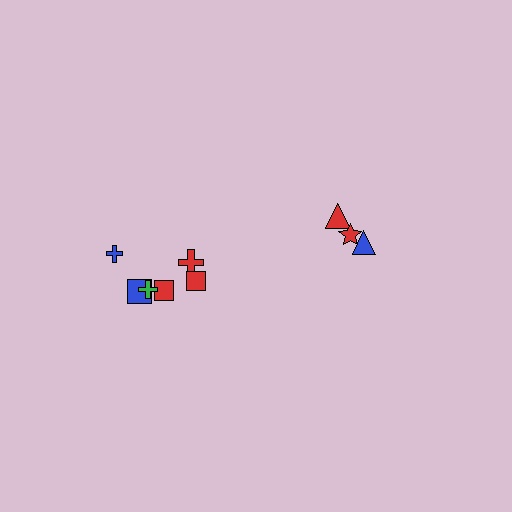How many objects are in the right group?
There are 3 objects.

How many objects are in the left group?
There are 6 objects.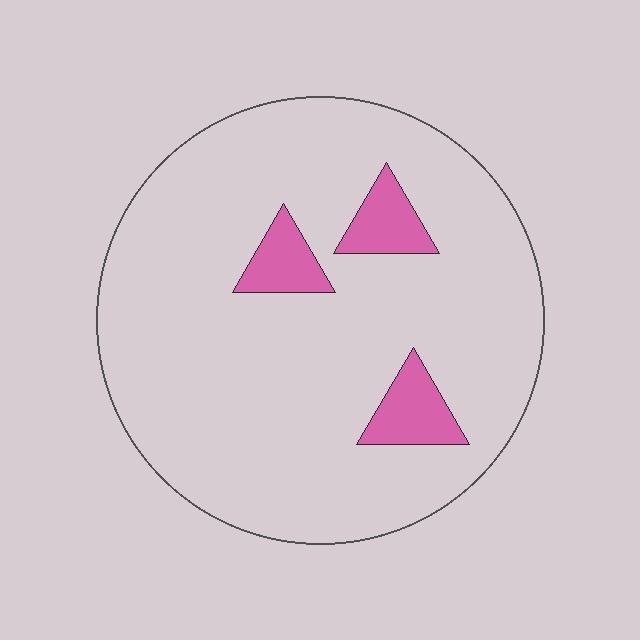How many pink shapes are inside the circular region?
3.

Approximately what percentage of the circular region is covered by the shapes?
Approximately 10%.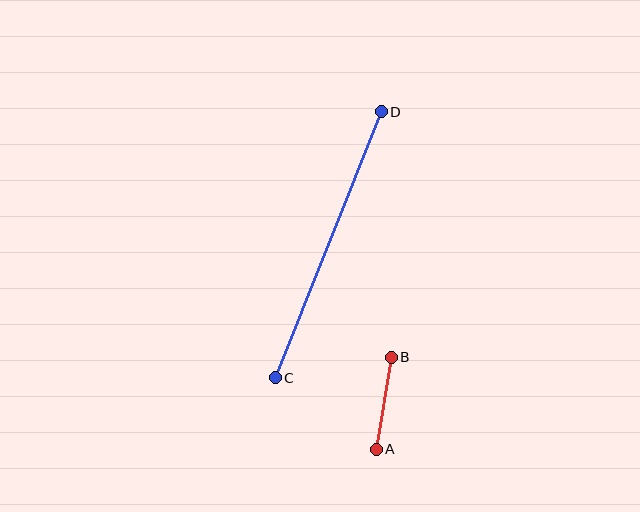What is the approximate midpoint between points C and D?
The midpoint is at approximately (328, 245) pixels.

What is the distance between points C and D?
The distance is approximately 286 pixels.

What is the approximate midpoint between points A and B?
The midpoint is at approximately (384, 403) pixels.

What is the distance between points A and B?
The distance is approximately 93 pixels.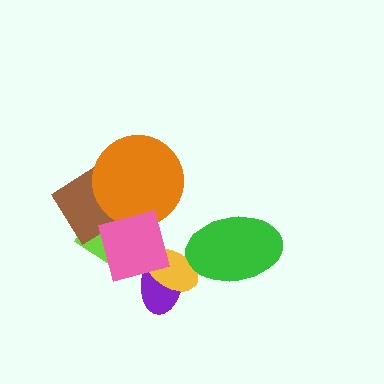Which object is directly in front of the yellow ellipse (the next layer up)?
The green ellipse is directly in front of the yellow ellipse.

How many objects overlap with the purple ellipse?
2 objects overlap with the purple ellipse.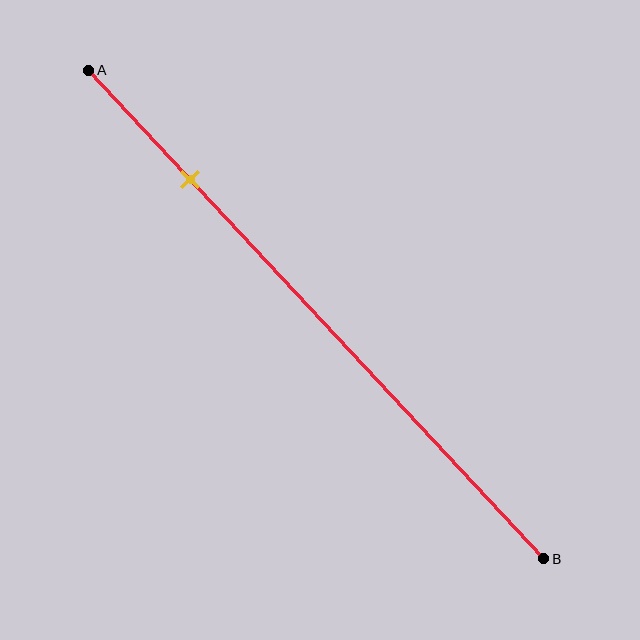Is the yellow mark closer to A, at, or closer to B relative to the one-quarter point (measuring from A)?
The yellow mark is approximately at the one-quarter point of segment AB.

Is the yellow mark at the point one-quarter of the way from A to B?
Yes, the mark is approximately at the one-quarter point.